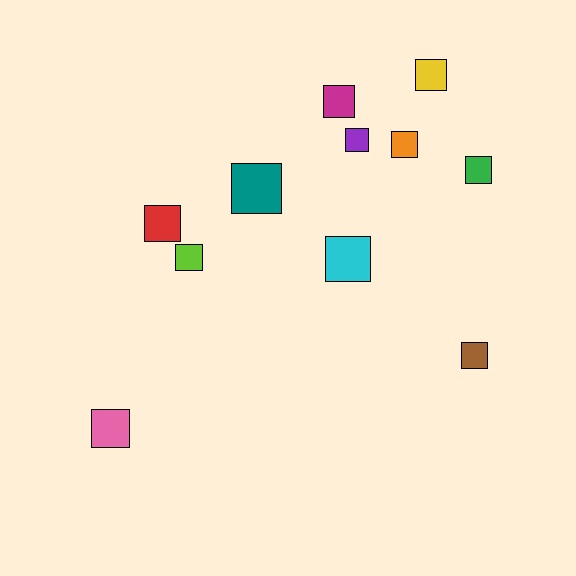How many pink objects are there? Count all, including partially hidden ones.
There is 1 pink object.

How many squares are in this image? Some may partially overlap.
There are 11 squares.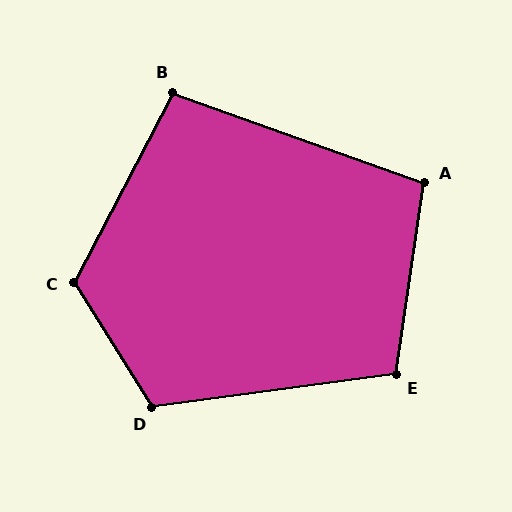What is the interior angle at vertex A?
Approximately 101 degrees (obtuse).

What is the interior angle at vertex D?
Approximately 114 degrees (obtuse).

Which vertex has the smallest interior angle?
B, at approximately 98 degrees.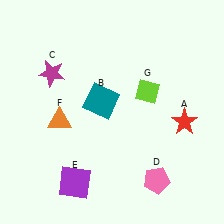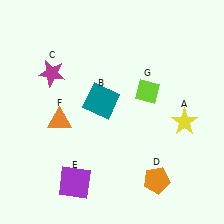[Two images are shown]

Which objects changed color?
A changed from red to yellow. D changed from pink to orange.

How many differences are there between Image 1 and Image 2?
There are 2 differences between the two images.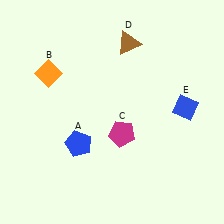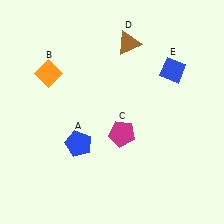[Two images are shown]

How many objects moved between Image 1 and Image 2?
1 object moved between the two images.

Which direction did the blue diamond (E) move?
The blue diamond (E) moved up.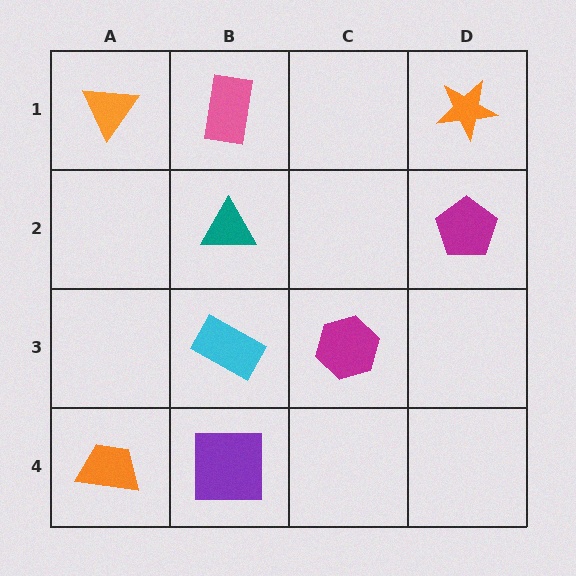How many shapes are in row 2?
2 shapes.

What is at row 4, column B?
A purple square.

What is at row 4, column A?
An orange trapezoid.